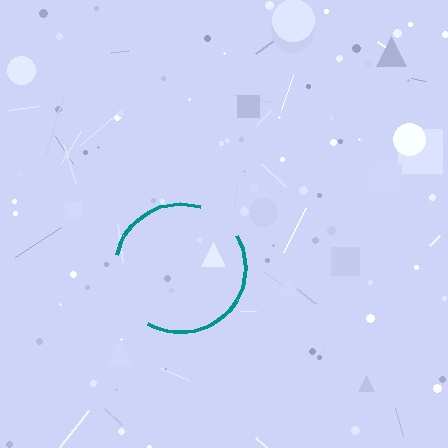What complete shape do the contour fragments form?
The contour fragments form a circle.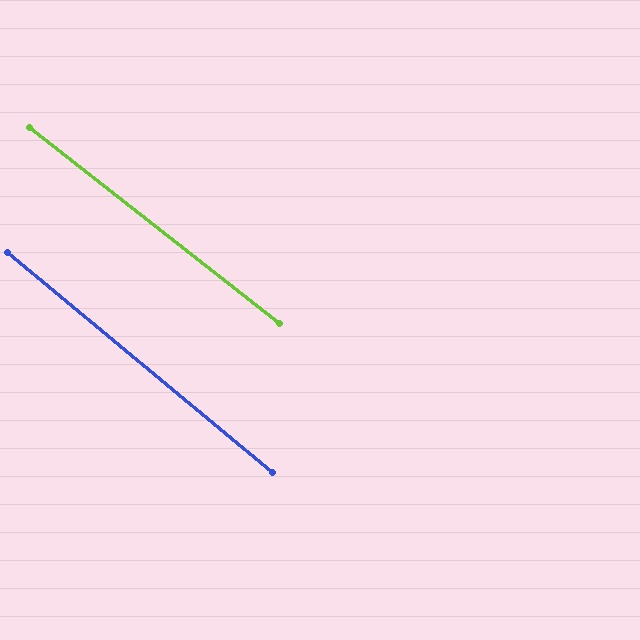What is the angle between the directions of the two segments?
Approximately 2 degrees.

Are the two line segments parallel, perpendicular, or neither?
Parallel — their directions differ by only 1.6°.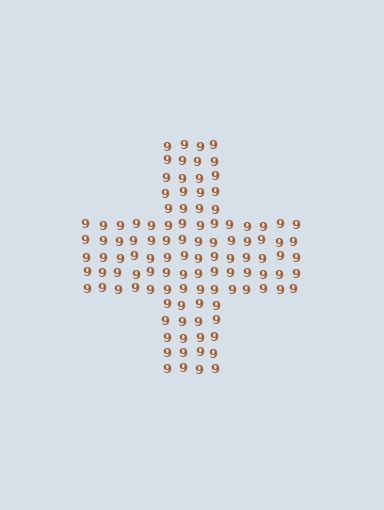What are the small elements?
The small elements are digit 9's.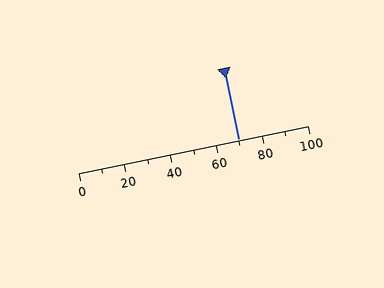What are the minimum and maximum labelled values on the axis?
The axis runs from 0 to 100.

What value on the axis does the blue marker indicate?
The marker indicates approximately 70.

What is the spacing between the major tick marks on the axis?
The major ticks are spaced 20 apart.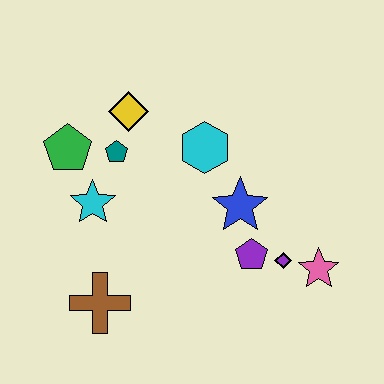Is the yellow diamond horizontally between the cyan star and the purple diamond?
Yes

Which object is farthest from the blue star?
The green pentagon is farthest from the blue star.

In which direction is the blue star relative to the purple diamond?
The blue star is above the purple diamond.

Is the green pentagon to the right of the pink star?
No